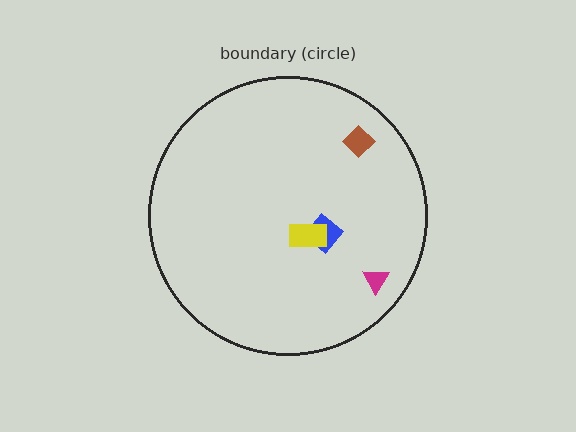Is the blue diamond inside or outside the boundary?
Inside.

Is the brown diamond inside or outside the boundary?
Inside.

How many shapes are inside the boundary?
4 inside, 0 outside.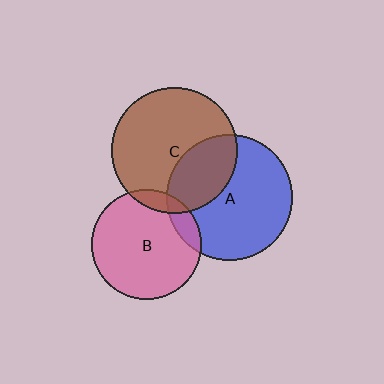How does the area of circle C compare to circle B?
Approximately 1.3 times.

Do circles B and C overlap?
Yes.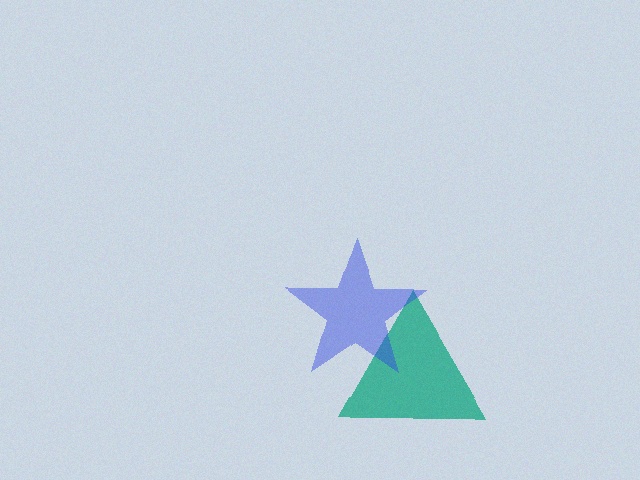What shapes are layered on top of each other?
The layered shapes are: a teal triangle, a blue star.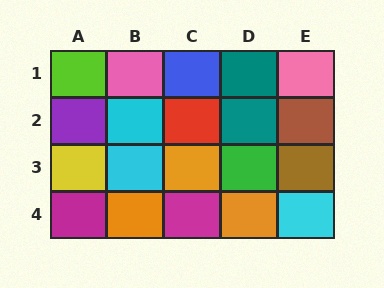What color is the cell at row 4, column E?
Cyan.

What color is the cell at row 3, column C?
Orange.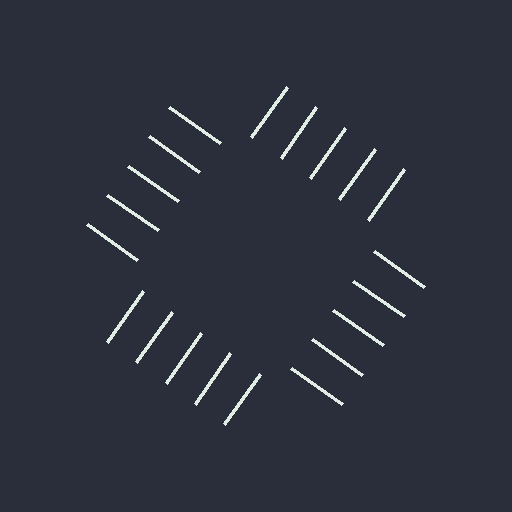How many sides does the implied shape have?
4 sides — the line-ends trace a square.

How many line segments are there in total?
20 — 5 along each of the 4 edges.